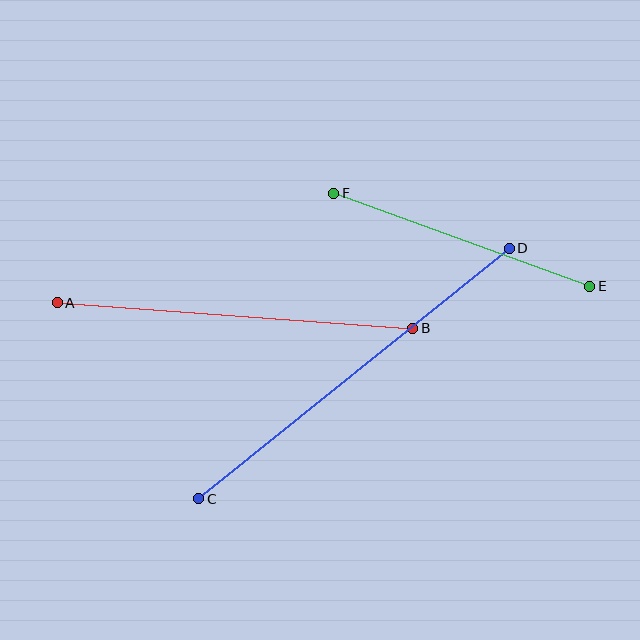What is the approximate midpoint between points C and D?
The midpoint is at approximately (354, 374) pixels.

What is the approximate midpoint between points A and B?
The midpoint is at approximately (235, 316) pixels.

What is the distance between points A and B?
The distance is approximately 357 pixels.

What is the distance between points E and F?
The distance is approximately 272 pixels.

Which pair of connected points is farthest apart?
Points C and D are farthest apart.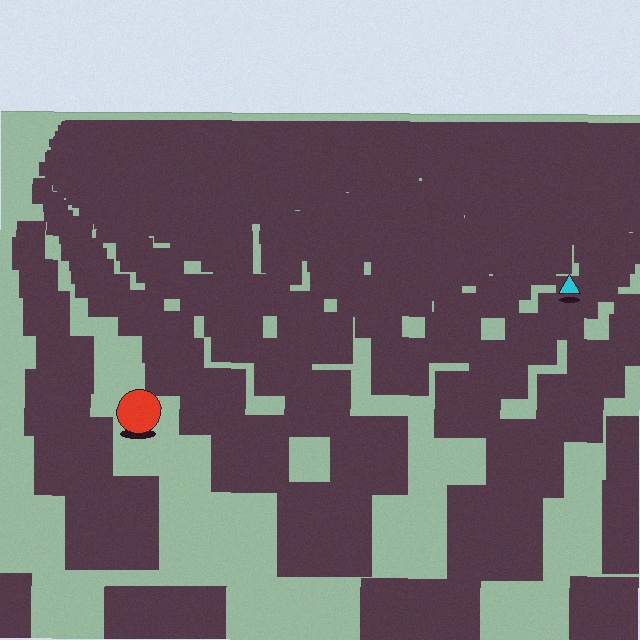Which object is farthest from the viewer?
The cyan triangle is farthest from the viewer. It appears smaller and the ground texture around it is denser.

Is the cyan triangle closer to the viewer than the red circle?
No. The red circle is closer — you can tell from the texture gradient: the ground texture is coarser near it.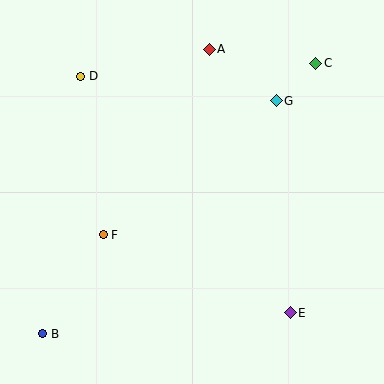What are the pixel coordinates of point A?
Point A is at (209, 49).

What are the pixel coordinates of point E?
Point E is at (290, 313).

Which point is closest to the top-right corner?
Point C is closest to the top-right corner.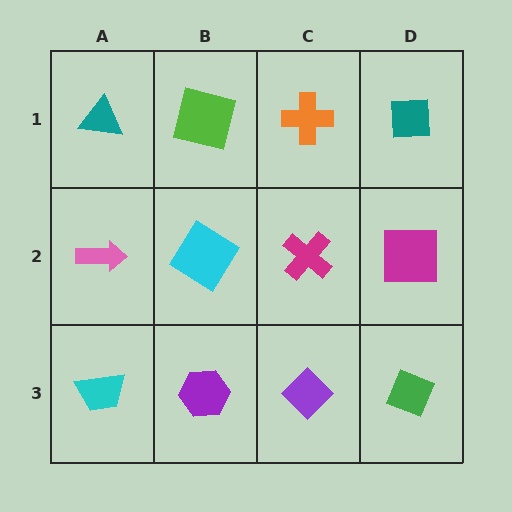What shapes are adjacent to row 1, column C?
A magenta cross (row 2, column C), a lime square (row 1, column B), a teal square (row 1, column D).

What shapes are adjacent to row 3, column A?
A pink arrow (row 2, column A), a purple hexagon (row 3, column B).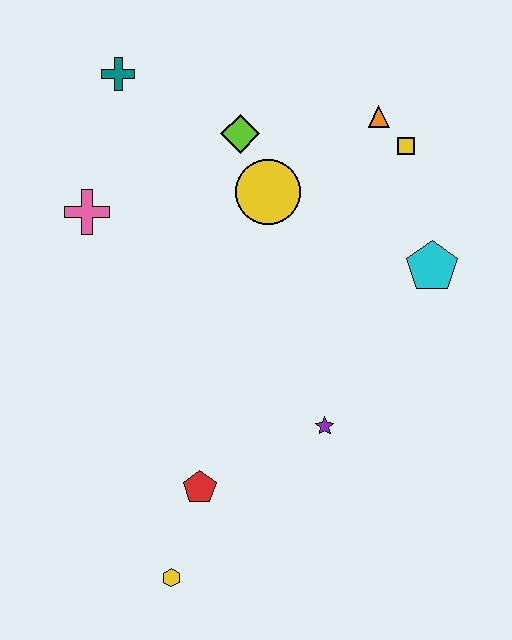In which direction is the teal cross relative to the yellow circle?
The teal cross is to the left of the yellow circle.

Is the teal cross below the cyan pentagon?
No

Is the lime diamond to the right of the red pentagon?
Yes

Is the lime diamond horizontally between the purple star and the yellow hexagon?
Yes